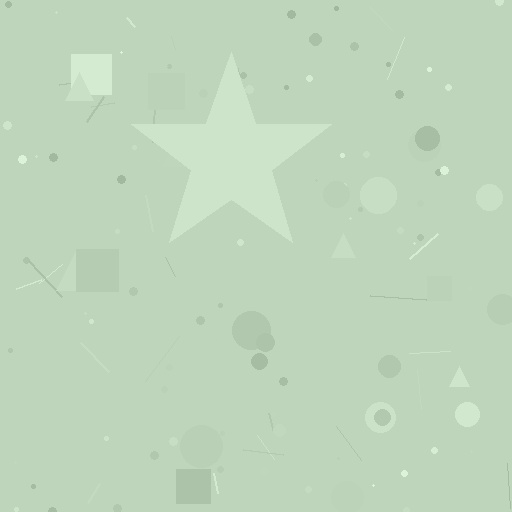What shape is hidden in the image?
A star is hidden in the image.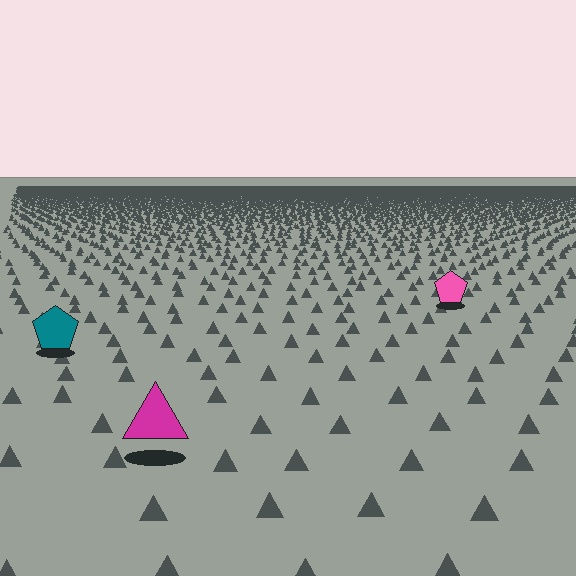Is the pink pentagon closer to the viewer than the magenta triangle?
No. The magenta triangle is closer — you can tell from the texture gradient: the ground texture is coarser near it.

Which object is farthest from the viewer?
The pink pentagon is farthest from the viewer. It appears smaller and the ground texture around it is denser.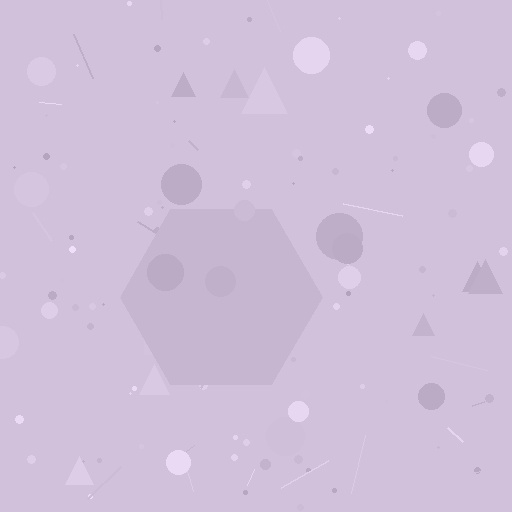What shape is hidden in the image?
A hexagon is hidden in the image.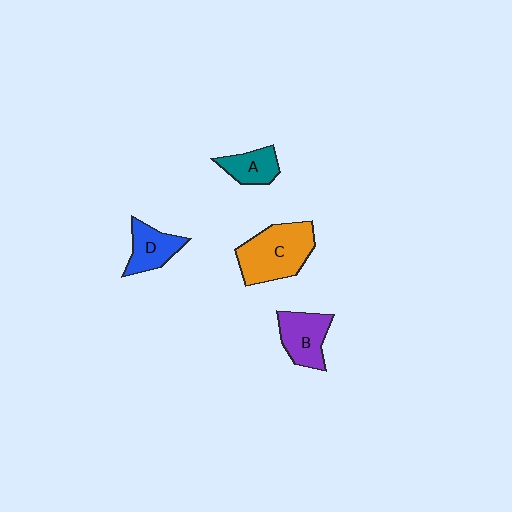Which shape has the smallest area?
Shape A (teal).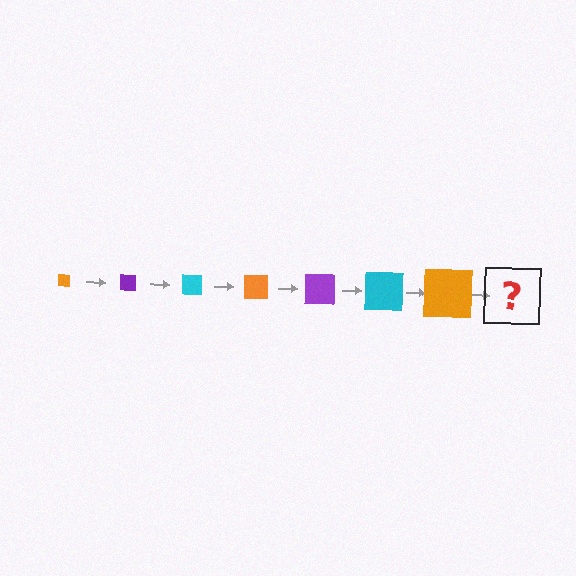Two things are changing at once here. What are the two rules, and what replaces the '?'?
The two rules are that the square grows larger each step and the color cycles through orange, purple, and cyan. The '?' should be a purple square, larger than the previous one.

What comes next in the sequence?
The next element should be a purple square, larger than the previous one.